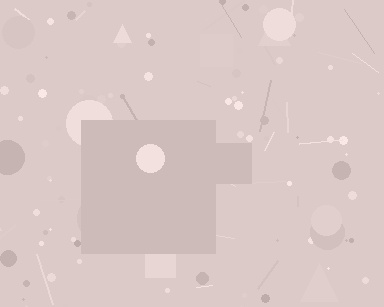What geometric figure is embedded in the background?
A square is embedded in the background.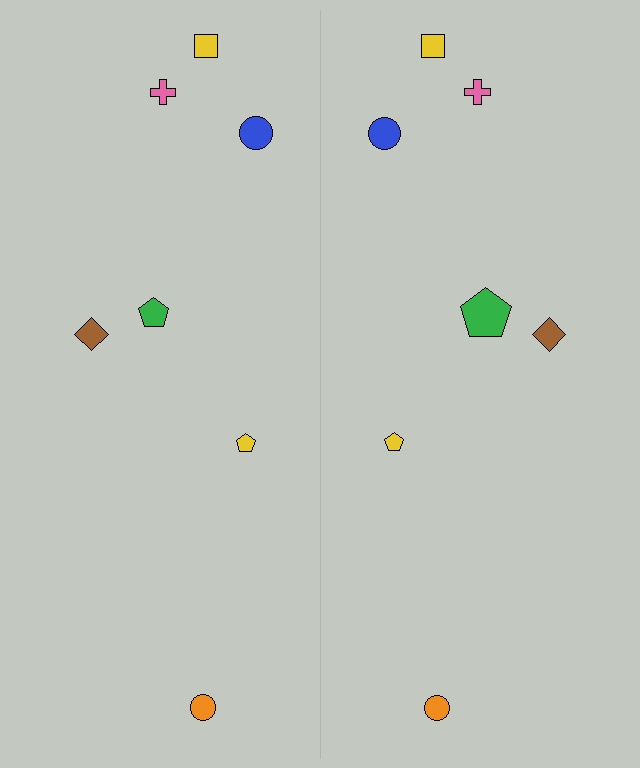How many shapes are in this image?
There are 14 shapes in this image.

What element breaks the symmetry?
The green pentagon on the right side has a different size than its mirror counterpart.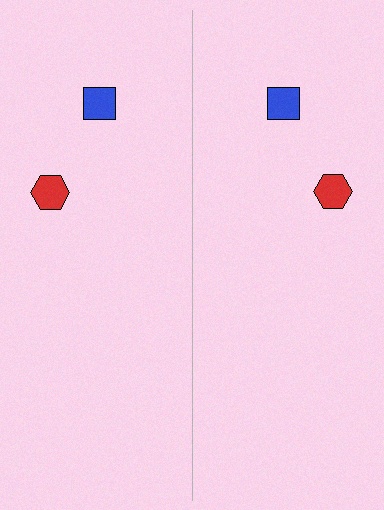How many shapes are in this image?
There are 4 shapes in this image.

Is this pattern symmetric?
Yes, this pattern has bilateral (reflection) symmetry.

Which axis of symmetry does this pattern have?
The pattern has a vertical axis of symmetry running through the center of the image.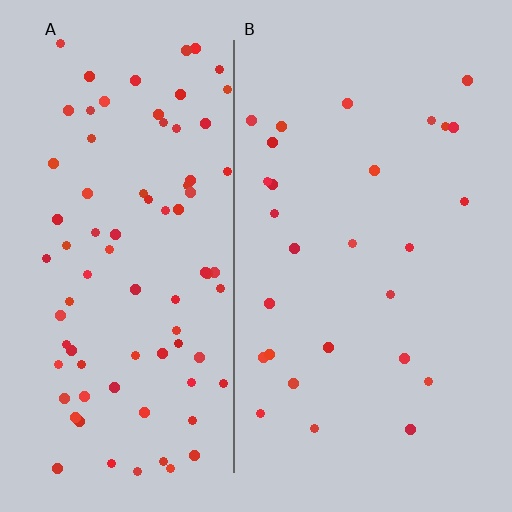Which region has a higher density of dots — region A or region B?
A (the left).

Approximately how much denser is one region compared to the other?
Approximately 3.0× — region A over region B.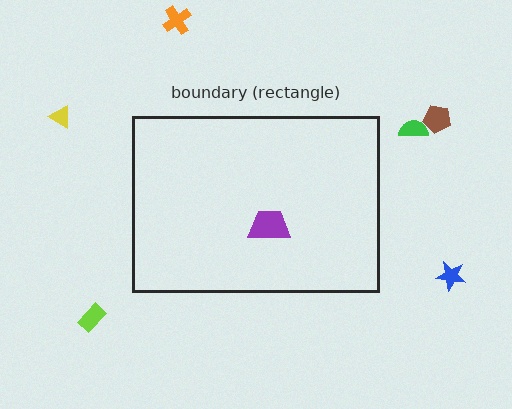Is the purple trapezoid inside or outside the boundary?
Inside.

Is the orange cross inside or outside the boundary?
Outside.